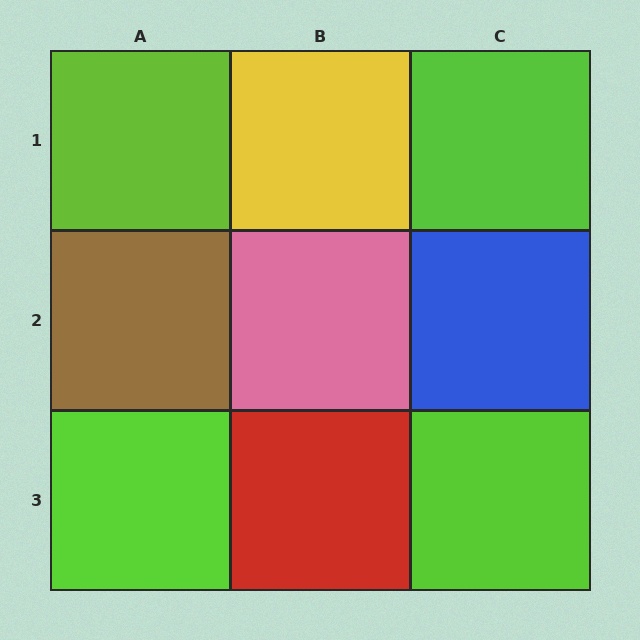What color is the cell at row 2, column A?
Brown.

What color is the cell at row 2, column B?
Pink.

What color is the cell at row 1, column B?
Yellow.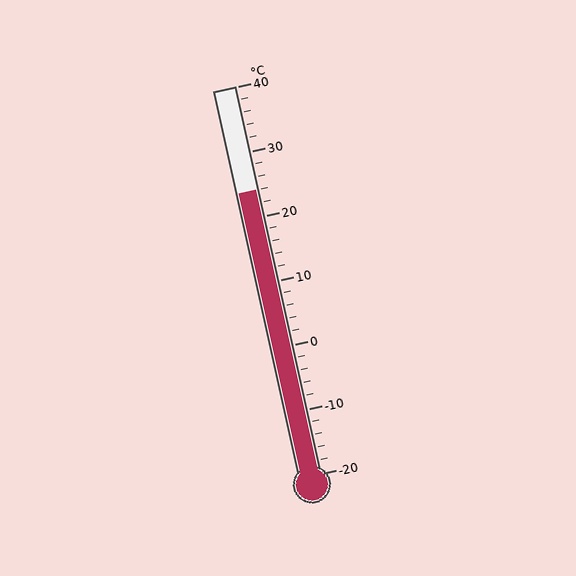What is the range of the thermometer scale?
The thermometer scale ranges from -20°C to 40°C.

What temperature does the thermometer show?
The thermometer shows approximately 24°C.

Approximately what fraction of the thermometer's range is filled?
The thermometer is filled to approximately 75% of its range.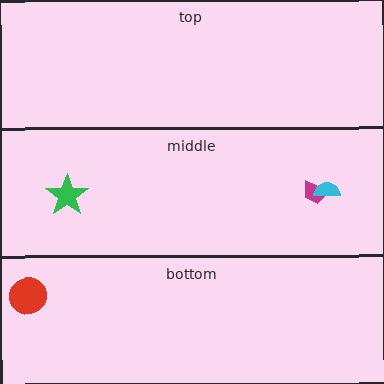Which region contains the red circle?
The bottom region.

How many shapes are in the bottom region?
1.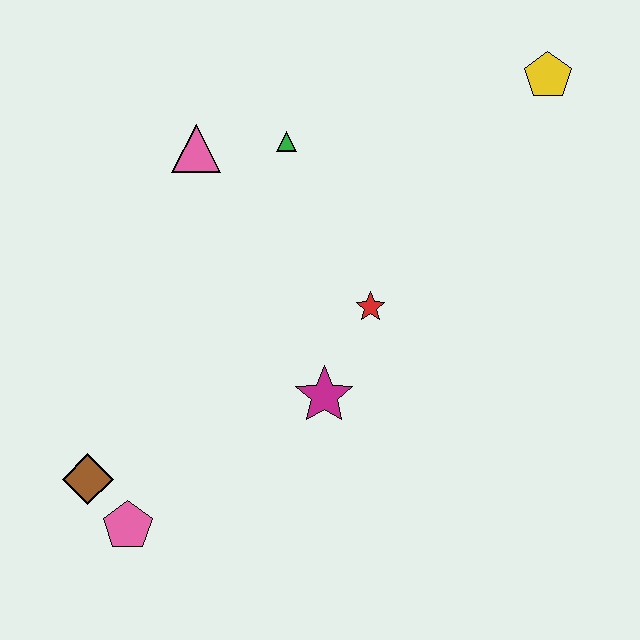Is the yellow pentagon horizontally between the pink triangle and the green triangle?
No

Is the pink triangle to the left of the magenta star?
Yes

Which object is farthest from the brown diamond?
The yellow pentagon is farthest from the brown diamond.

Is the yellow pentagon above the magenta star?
Yes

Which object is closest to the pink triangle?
The green triangle is closest to the pink triangle.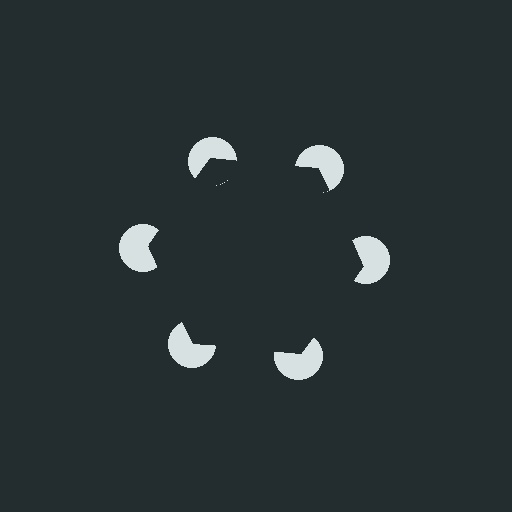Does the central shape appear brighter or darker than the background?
It typically appears slightly darker than the background, even though no actual brightness change is drawn.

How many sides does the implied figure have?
6 sides.